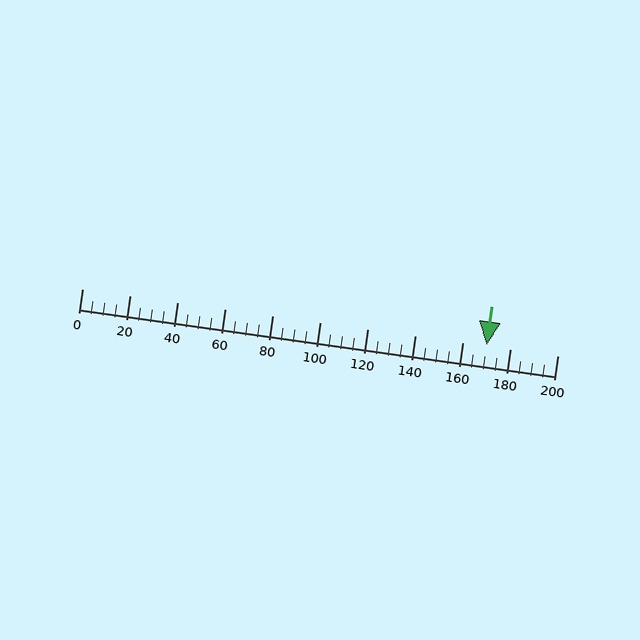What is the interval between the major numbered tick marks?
The major tick marks are spaced 20 units apart.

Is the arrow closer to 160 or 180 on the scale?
The arrow is closer to 180.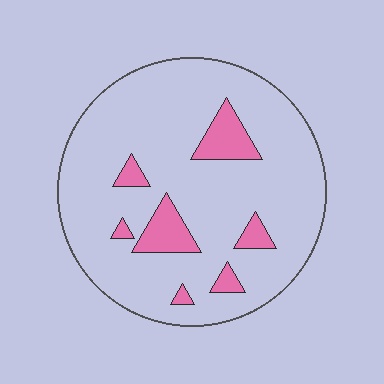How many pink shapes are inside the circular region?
7.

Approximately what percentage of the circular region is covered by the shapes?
Approximately 15%.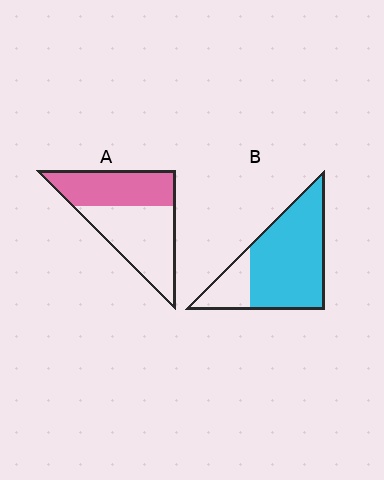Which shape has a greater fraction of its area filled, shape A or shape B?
Shape B.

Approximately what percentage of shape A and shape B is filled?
A is approximately 45% and B is approximately 80%.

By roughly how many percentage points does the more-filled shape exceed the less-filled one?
By roughly 35 percentage points (B over A).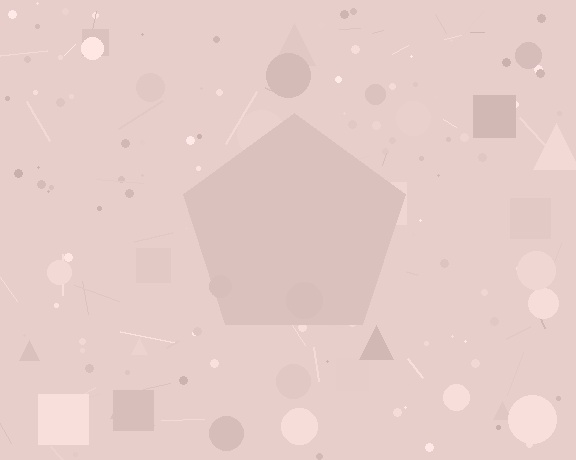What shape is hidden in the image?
A pentagon is hidden in the image.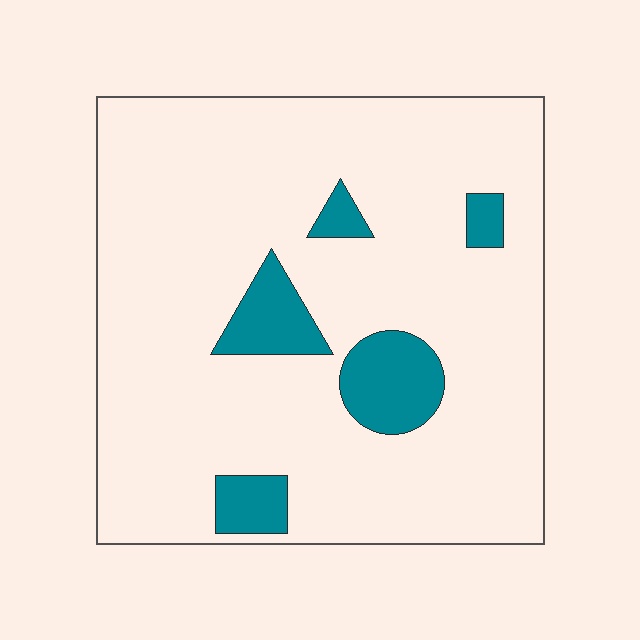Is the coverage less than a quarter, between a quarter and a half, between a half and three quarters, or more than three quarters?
Less than a quarter.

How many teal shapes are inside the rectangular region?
5.